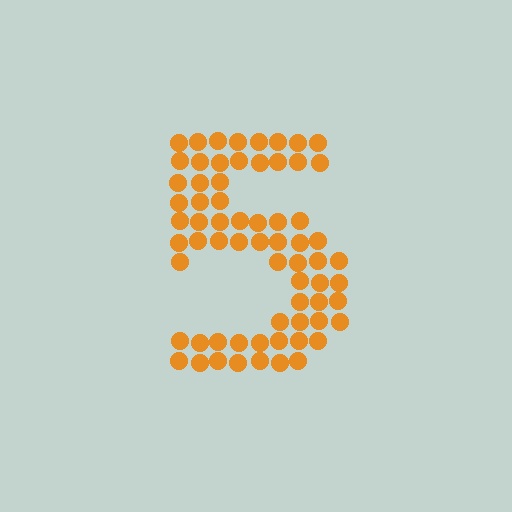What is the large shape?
The large shape is the digit 5.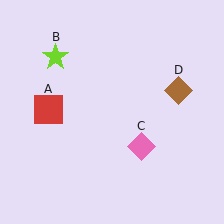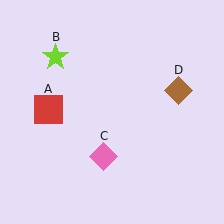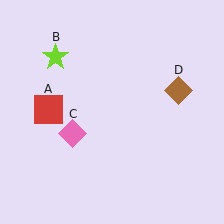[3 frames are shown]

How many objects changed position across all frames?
1 object changed position: pink diamond (object C).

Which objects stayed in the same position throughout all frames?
Red square (object A) and lime star (object B) and brown diamond (object D) remained stationary.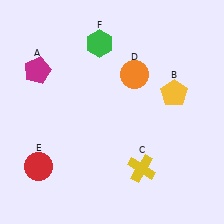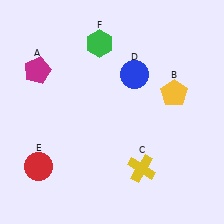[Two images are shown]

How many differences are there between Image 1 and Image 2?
There is 1 difference between the two images.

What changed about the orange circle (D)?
In Image 1, D is orange. In Image 2, it changed to blue.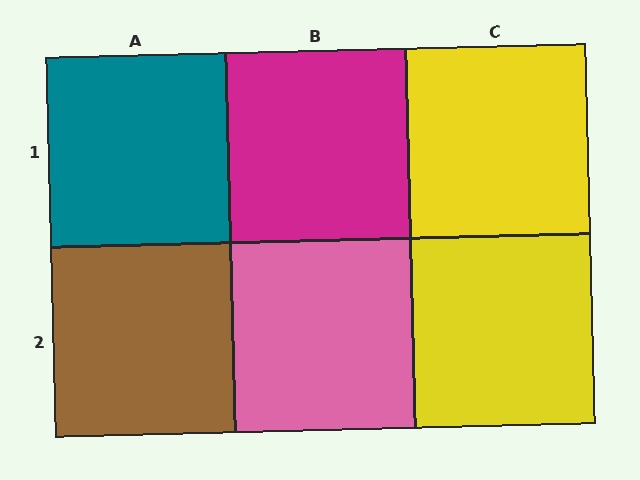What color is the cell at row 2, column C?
Yellow.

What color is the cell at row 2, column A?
Brown.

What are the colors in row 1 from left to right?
Teal, magenta, yellow.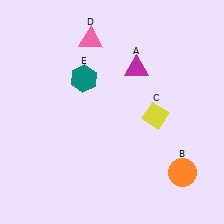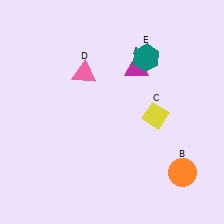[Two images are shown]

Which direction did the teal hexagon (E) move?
The teal hexagon (E) moved right.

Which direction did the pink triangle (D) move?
The pink triangle (D) moved down.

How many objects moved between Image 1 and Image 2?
2 objects moved between the two images.